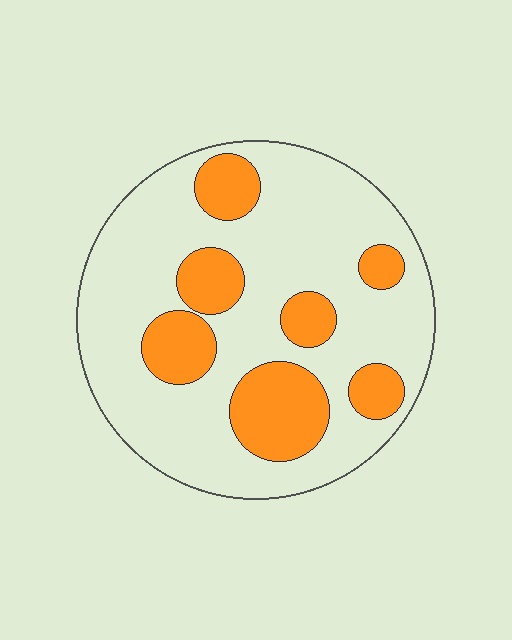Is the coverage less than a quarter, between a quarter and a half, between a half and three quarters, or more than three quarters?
Between a quarter and a half.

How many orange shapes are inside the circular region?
7.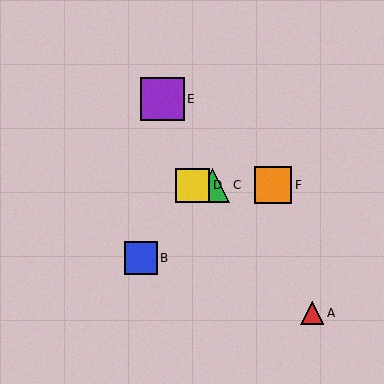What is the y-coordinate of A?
Object A is at y≈313.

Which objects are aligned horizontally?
Objects C, D, F are aligned horizontally.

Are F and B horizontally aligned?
No, F is at y≈185 and B is at y≈258.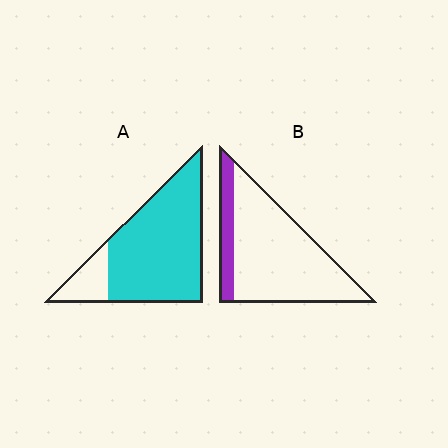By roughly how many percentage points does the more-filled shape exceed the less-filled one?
By roughly 65 percentage points (A over B).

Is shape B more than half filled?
No.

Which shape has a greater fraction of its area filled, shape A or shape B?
Shape A.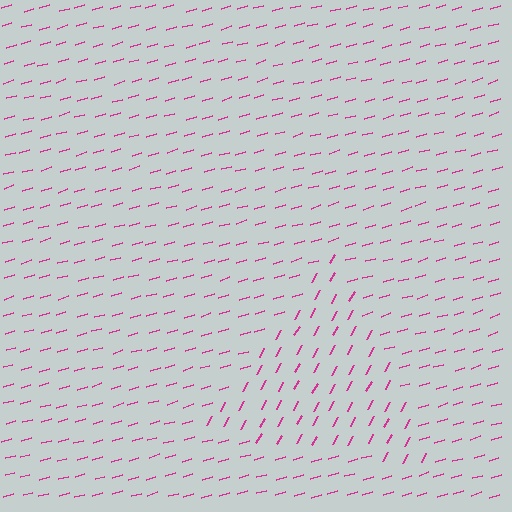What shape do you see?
I see a triangle.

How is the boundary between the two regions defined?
The boundary is defined purely by a change in line orientation (approximately 45 degrees difference). All lines are the same color and thickness.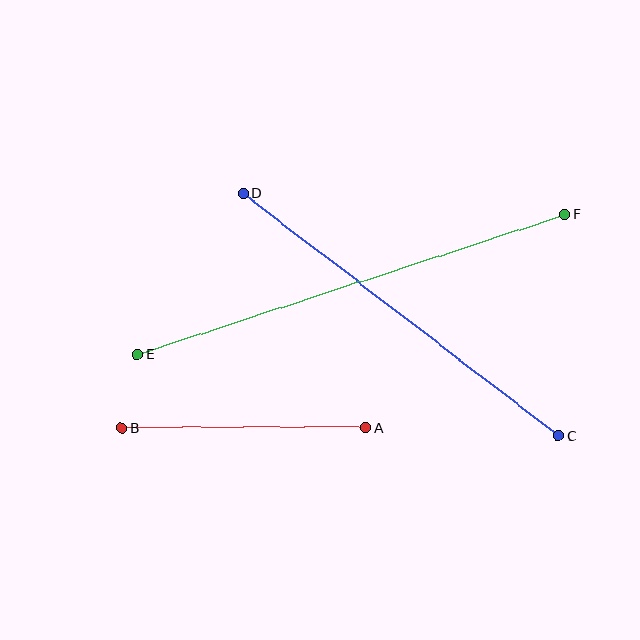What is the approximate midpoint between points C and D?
The midpoint is at approximately (401, 314) pixels.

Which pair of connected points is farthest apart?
Points E and F are farthest apart.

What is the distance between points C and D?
The distance is approximately 398 pixels.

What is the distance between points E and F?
The distance is approximately 450 pixels.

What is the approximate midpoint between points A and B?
The midpoint is at approximately (243, 428) pixels.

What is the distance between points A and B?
The distance is approximately 244 pixels.